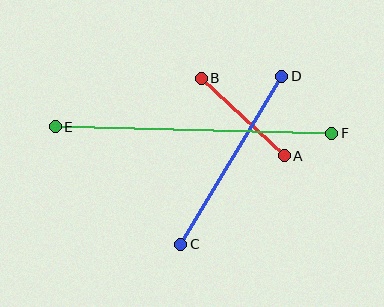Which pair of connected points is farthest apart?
Points E and F are farthest apart.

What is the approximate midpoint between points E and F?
The midpoint is at approximately (194, 130) pixels.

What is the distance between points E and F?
The distance is approximately 277 pixels.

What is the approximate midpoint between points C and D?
The midpoint is at approximately (231, 160) pixels.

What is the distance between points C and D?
The distance is approximately 196 pixels.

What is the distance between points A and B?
The distance is approximately 114 pixels.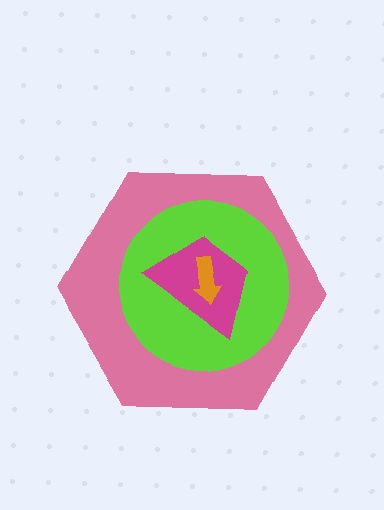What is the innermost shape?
The orange arrow.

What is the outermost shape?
The pink hexagon.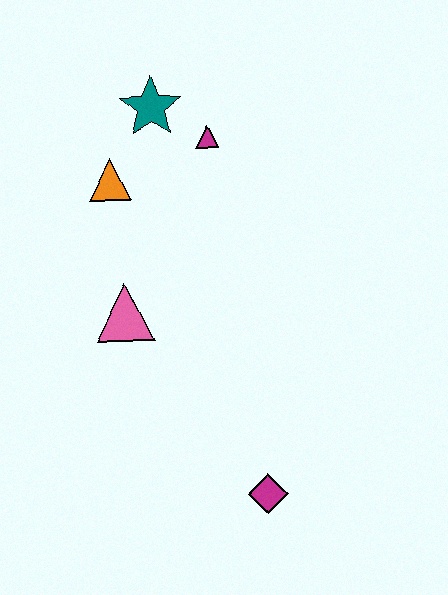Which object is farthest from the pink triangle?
The magenta diamond is farthest from the pink triangle.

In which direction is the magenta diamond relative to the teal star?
The magenta diamond is below the teal star.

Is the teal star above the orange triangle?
Yes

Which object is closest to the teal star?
The magenta triangle is closest to the teal star.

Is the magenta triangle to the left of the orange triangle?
No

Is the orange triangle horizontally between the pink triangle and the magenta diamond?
No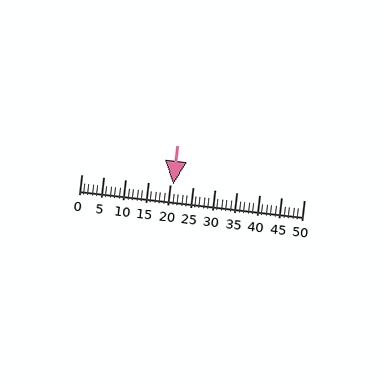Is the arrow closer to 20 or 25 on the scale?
The arrow is closer to 20.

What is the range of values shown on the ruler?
The ruler shows values from 0 to 50.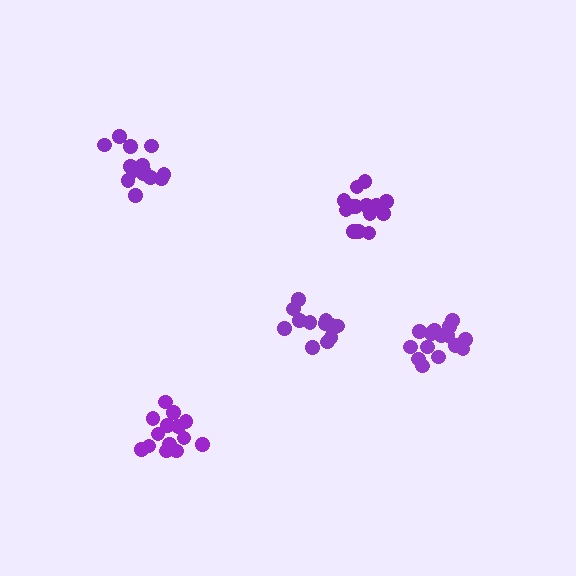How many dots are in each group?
Group 1: 15 dots, Group 2: 15 dots, Group 3: 14 dots, Group 4: 14 dots, Group 5: 14 dots (72 total).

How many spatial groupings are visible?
There are 5 spatial groupings.